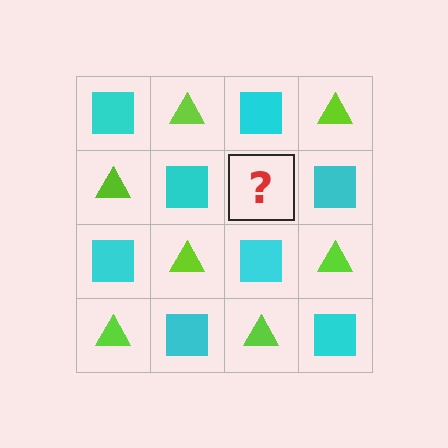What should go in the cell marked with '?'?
The missing cell should contain a lime triangle.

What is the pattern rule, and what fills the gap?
The rule is that it alternates cyan square and lime triangle in a checkerboard pattern. The gap should be filled with a lime triangle.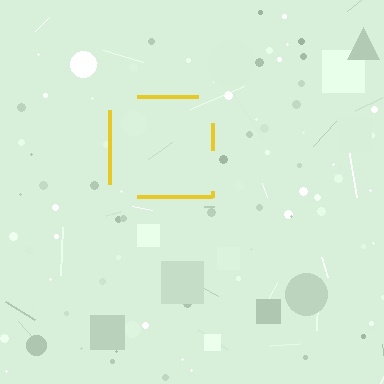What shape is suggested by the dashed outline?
The dashed outline suggests a square.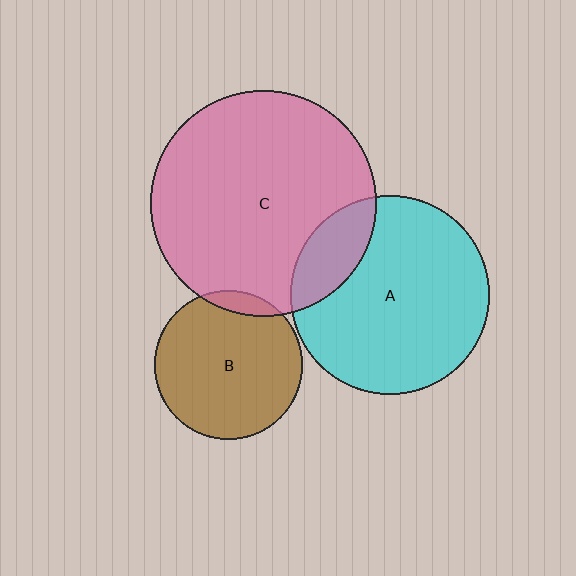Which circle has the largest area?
Circle C (pink).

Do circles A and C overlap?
Yes.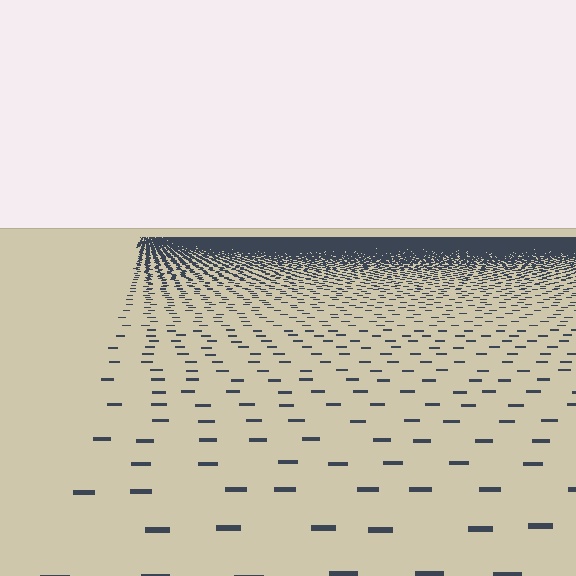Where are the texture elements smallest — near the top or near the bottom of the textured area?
Near the top.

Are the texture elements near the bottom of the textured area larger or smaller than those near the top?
Larger. Near the bottom, elements are closer to the viewer and appear at a bigger on-screen size.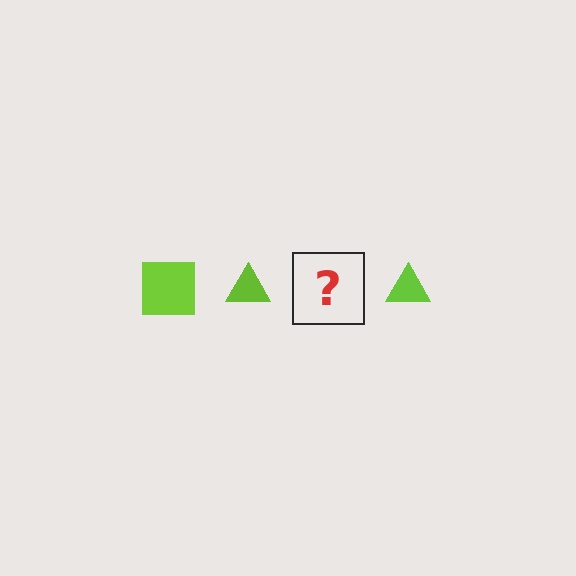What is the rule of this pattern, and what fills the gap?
The rule is that the pattern cycles through square, triangle shapes in lime. The gap should be filled with a lime square.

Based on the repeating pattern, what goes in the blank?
The blank should be a lime square.